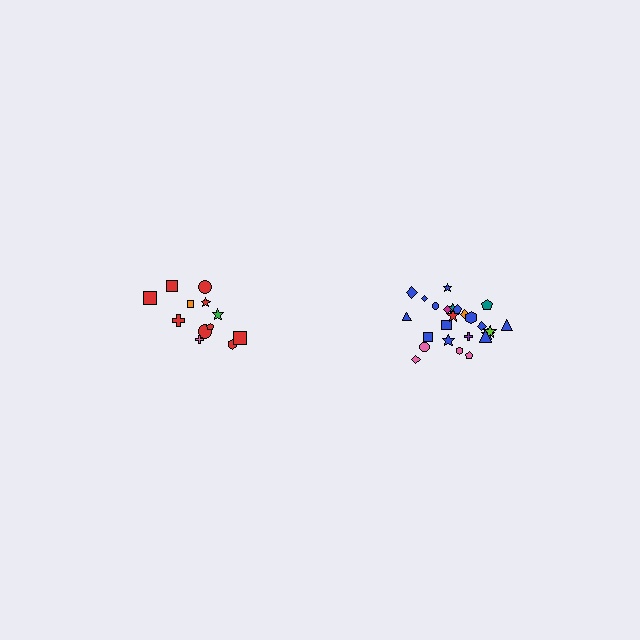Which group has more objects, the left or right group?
The right group.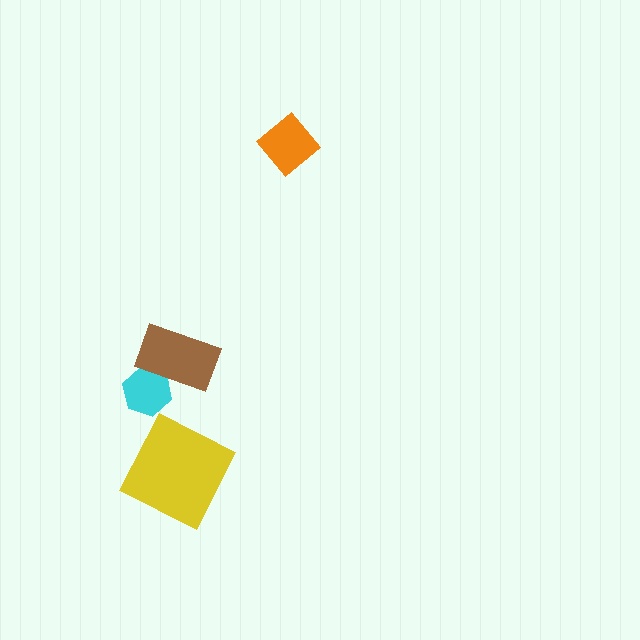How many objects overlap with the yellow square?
0 objects overlap with the yellow square.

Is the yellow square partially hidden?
No, no other shape covers it.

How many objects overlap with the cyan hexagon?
1 object overlaps with the cyan hexagon.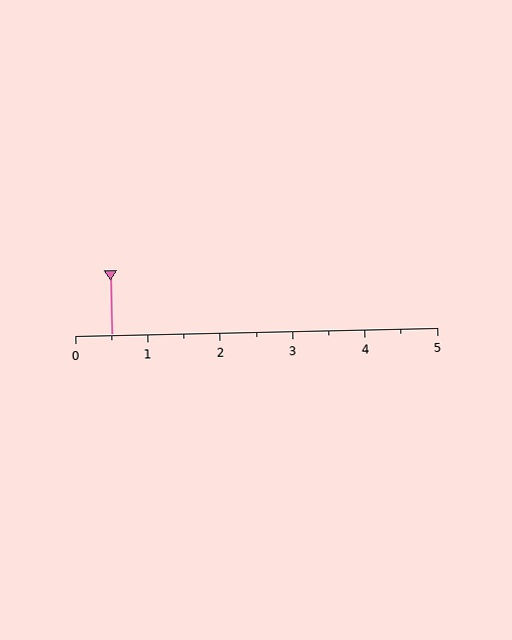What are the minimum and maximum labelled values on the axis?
The axis runs from 0 to 5.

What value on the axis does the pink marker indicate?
The marker indicates approximately 0.5.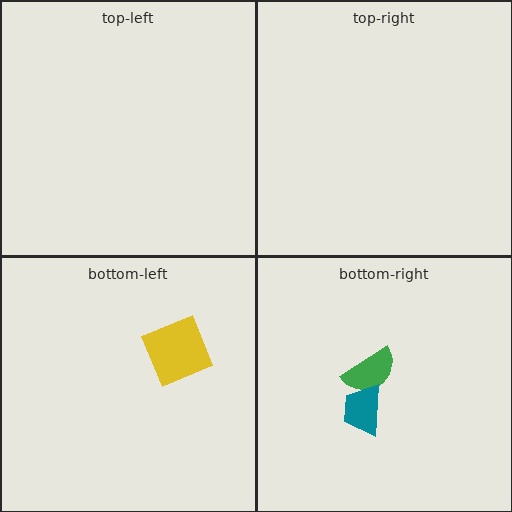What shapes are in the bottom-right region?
The green semicircle, the teal trapezoid.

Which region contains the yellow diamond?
The bottom-left region.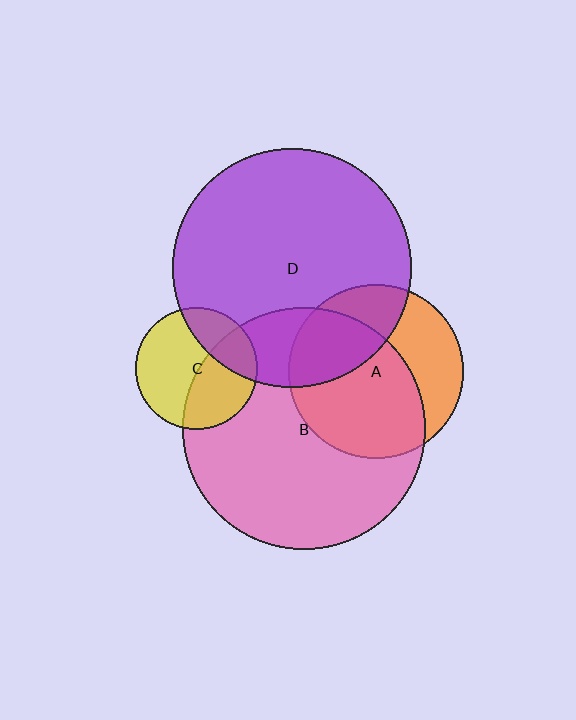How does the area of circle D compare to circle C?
Approximately 3.8 times.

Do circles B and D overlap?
Yes.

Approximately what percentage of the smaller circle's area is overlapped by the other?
Approximately 20%.